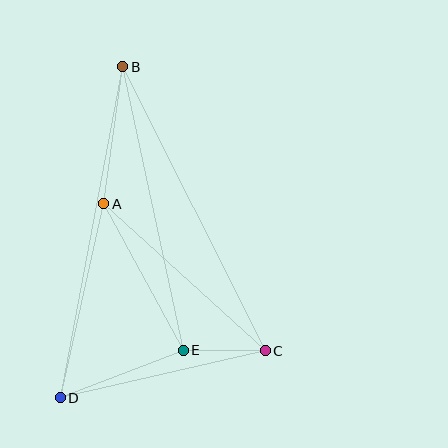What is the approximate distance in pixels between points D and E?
The distance between D and E is approximately 132 pixels.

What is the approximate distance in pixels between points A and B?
The distance between A and B is approximately 138 pixels.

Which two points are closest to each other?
Points C and E are closest to each other.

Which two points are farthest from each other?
Points B and D are farthest from each other.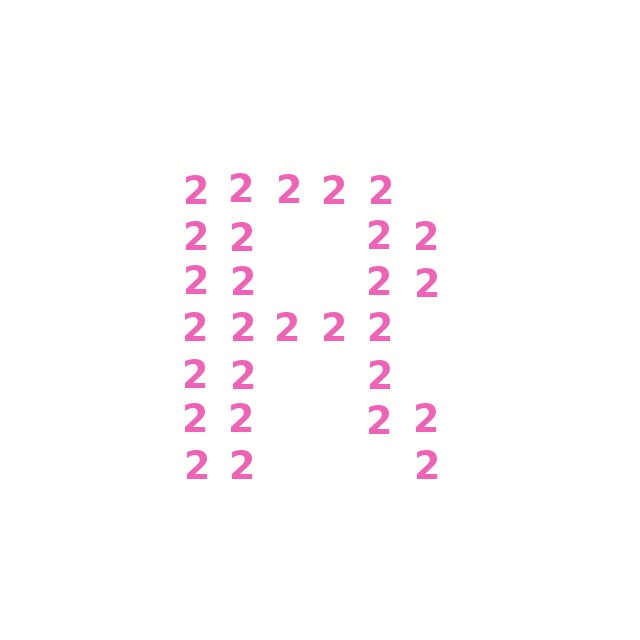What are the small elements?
The small elements are digit 2's.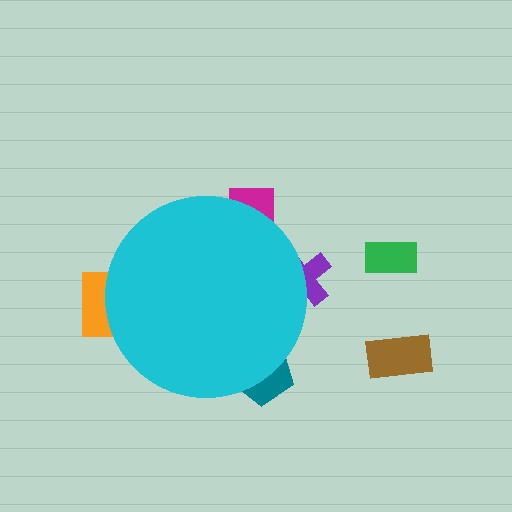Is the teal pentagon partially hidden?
Yes, the teal pentagon is partially hidden behind the cyan circle.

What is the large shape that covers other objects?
A cyan circle.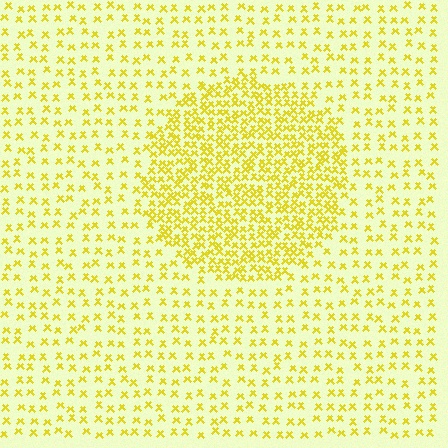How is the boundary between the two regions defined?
The boundary is defined by a change in element density (approximately 2.4x ratio). All elements are the same color, size, and shape.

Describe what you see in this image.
The image contains small yellow elements arranged at two different densities. A circle-shaped region is visible where the elements are more densely packed than the surrounding area.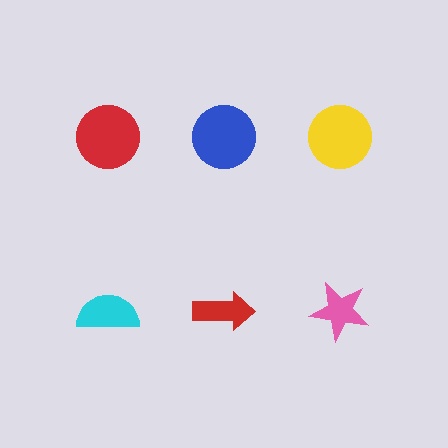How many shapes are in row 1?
3 shapes.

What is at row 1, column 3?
A yellow circle.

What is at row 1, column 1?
A red circle.